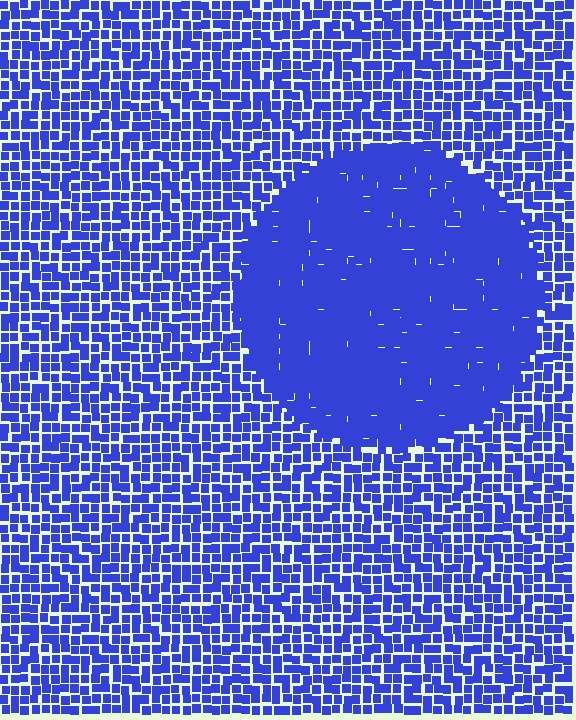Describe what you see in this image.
The image contains small blue elements arranged at two different densities. A circle-shaped region is visible where the elements are more densely packed than the surrounding area.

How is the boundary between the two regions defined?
The boundary is defined by a change in element density (approximately 1.8x ratio). All elements are the same color, size, and shape.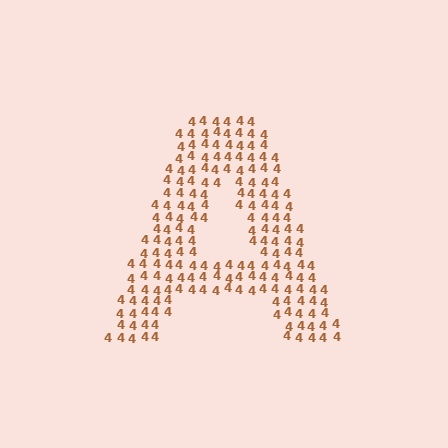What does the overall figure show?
The overall figure shows the letter A.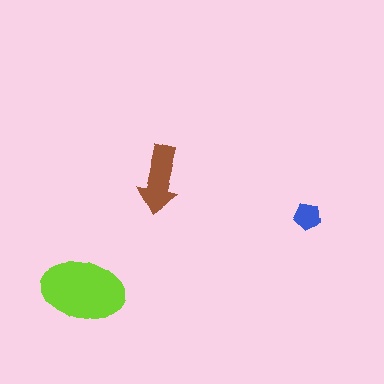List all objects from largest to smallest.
The lime ellipse, the brown arrow, the blue pentagon.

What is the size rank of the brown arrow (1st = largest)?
2nd.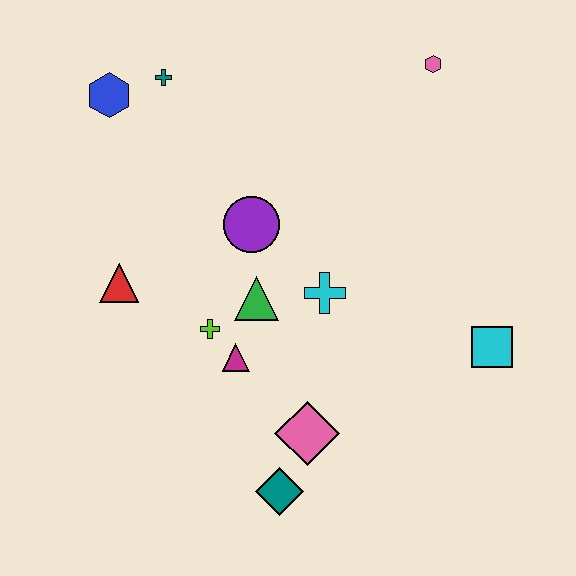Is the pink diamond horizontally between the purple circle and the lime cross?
No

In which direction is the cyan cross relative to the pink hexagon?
The cyan cross is below the pink hexagon.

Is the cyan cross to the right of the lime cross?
Yes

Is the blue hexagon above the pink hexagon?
No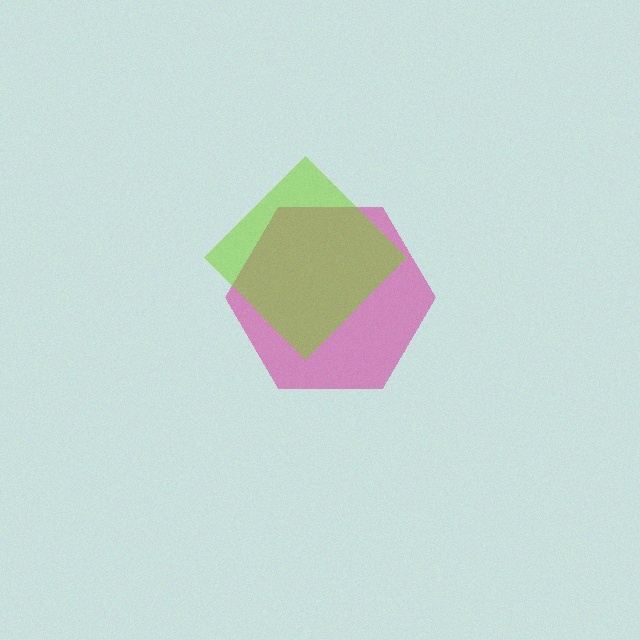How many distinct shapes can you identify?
There are 2 distinct shapes: a magenta hexagon, a lime diamond.